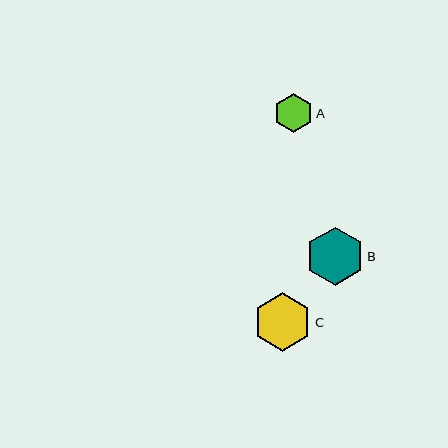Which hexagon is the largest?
Hexagon C is the largest with a size of approximately 58 pixels.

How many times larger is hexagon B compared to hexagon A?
Hexagon B is approximately 1.5 times the size of hexagon A.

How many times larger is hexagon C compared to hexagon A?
Hexagon C is approximately 1.5 times the size of hexagon A.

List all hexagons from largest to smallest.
From largest to smallest: C, B, A.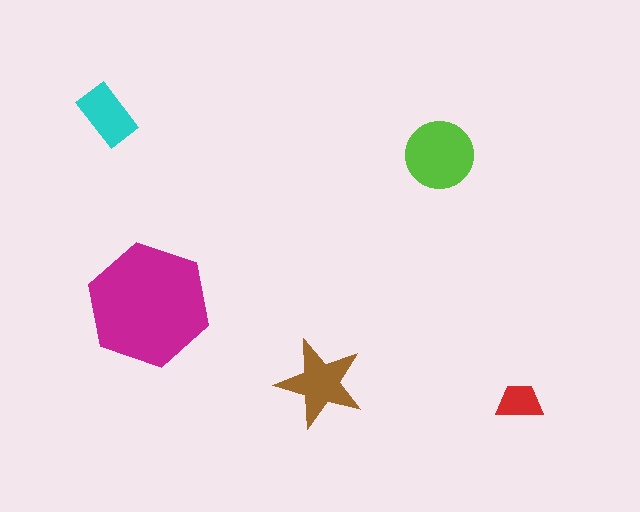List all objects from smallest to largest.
The red trapezoid, the cyan rectangle, the brown star, the lime circle, the magenta hexagon.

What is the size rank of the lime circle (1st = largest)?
2nd.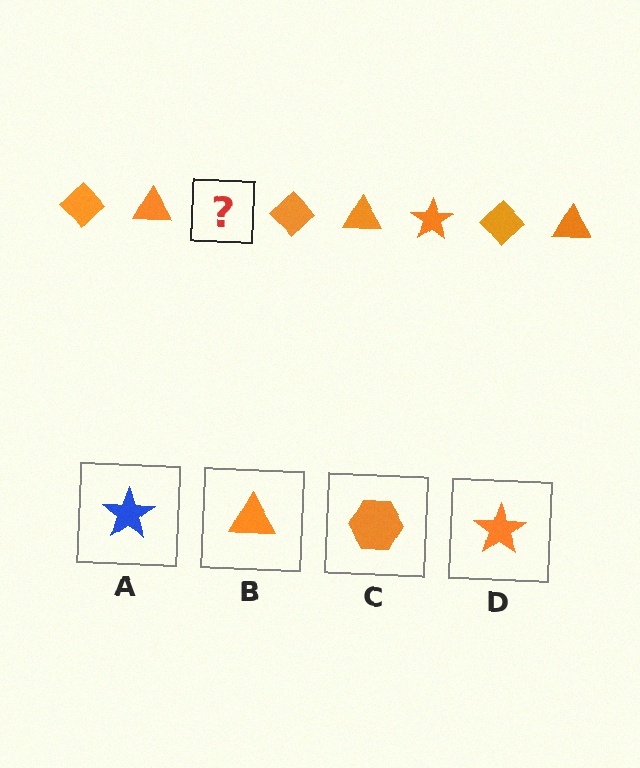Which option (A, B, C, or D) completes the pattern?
D.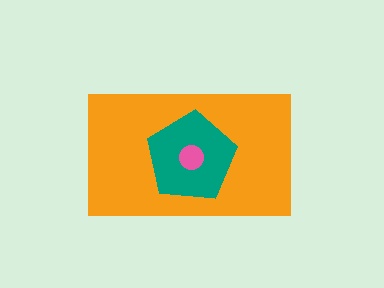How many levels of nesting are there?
3.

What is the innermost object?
The pink circle.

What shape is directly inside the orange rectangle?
The teal pentagon.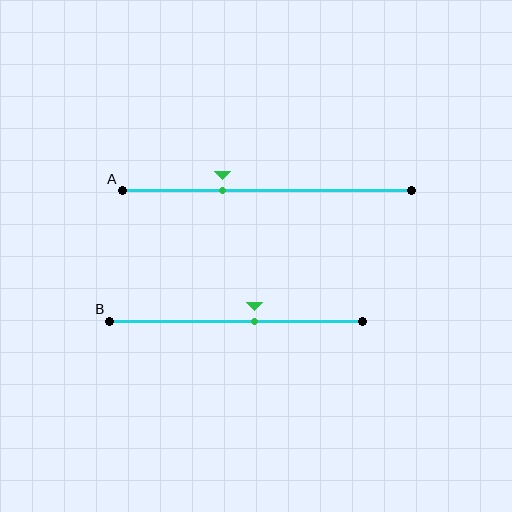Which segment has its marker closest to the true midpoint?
Segment B has its marker closest to the true midpoint.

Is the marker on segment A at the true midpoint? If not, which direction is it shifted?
No, the marker on segment A is shifted to the left by about 15% of the segment length.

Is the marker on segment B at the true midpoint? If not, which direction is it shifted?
No, the marker on segment B is shifted to the right by about 7% of the segment length.